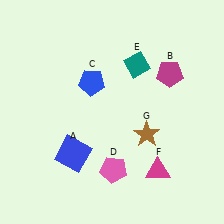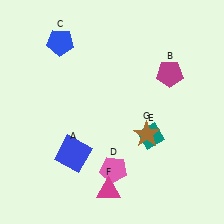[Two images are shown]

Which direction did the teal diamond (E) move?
The teal diamond (E) moved down.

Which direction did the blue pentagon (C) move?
The blue pentagon (C) moved up.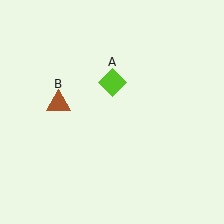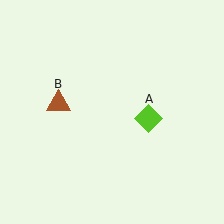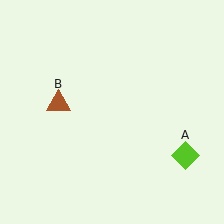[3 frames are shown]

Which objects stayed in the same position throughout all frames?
Brown triangle (object B) remained stationary.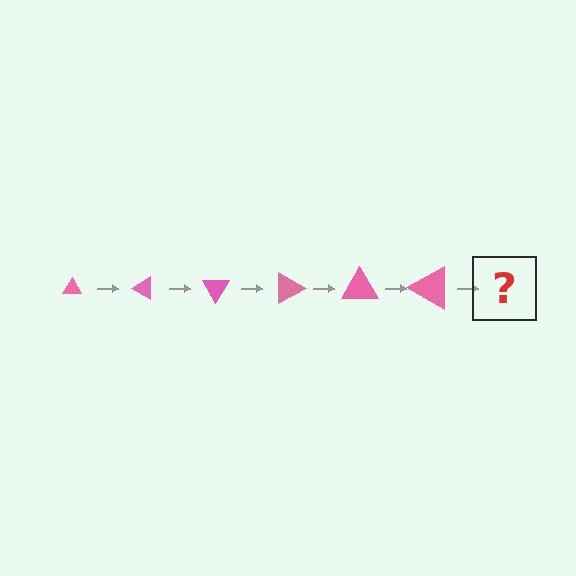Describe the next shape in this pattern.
It should be a triangle, larger than the previous one and rotated 180 degrees from the start.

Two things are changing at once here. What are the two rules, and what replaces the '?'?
The two rules are that the triangle grows larger each step and it rotates 30 degrees each step. The '?' should be a triangle, larger than the previous one and rotated 180 degrees from the start.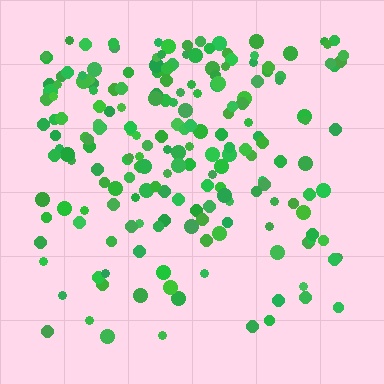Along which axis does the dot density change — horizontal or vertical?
Vertical.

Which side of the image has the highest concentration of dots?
The top.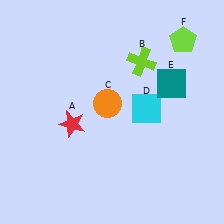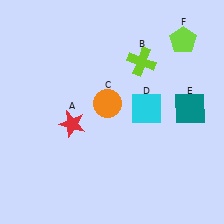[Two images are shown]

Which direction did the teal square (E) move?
The teal square (E) moved down.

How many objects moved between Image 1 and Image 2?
1 object moved between the two images.